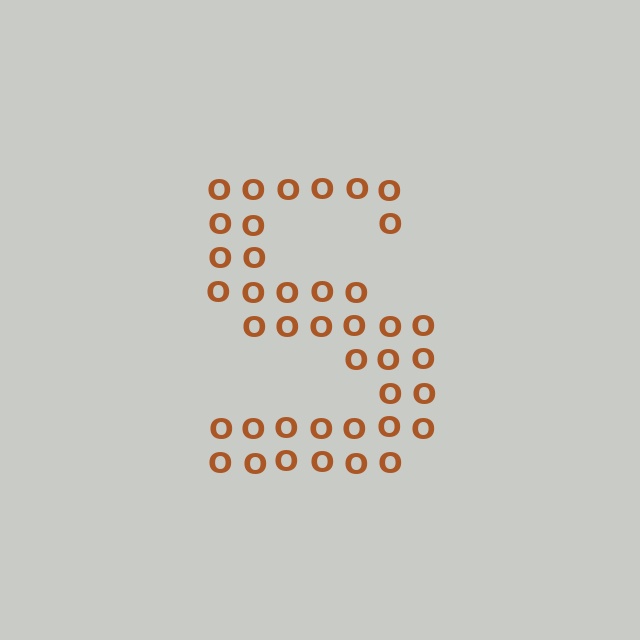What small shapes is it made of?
It is made of small letter O's.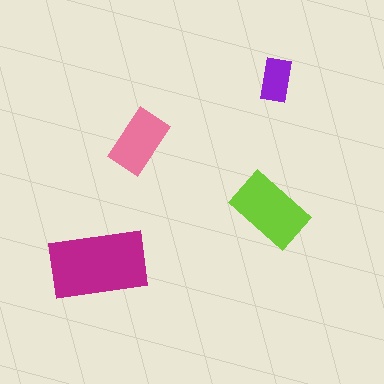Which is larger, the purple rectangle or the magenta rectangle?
The magenta one.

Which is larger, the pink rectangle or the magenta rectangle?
The magenta one.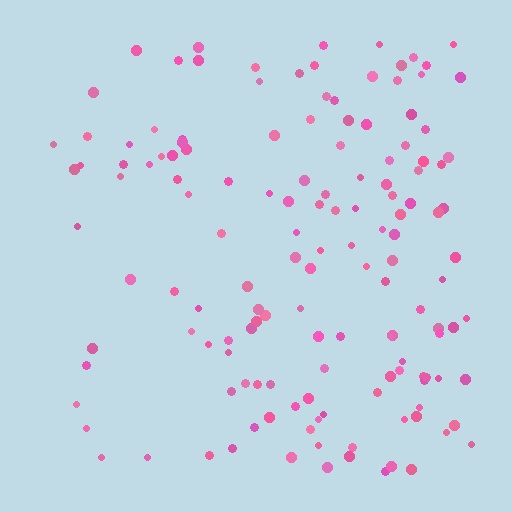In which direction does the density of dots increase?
From left to right, with the right side densest.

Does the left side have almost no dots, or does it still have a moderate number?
Still a moderate number, just noticeably fewer than the right.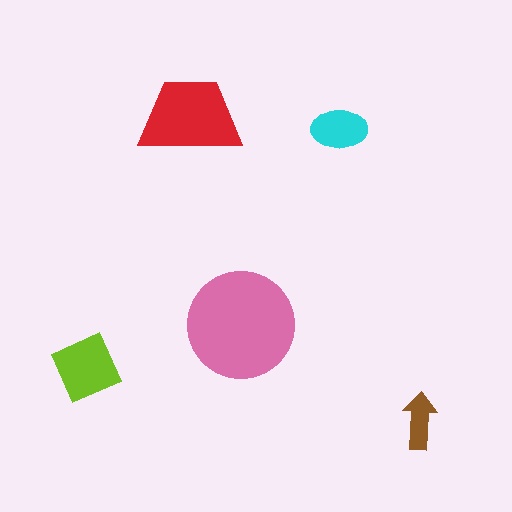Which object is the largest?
The pink circle.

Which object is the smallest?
The brown arrow.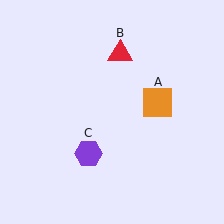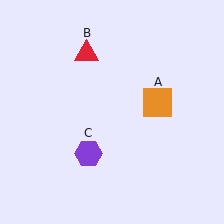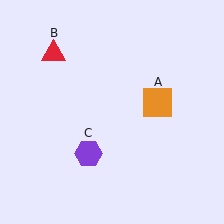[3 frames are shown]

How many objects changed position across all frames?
1 object changed position: red triangle (object B).